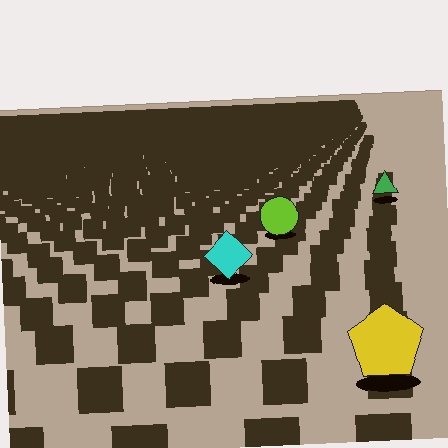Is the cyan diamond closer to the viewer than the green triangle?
Yes. The cyan diamond is closer — you can tell from the texture gradient: the ground texture is coarser near it.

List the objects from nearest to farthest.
From nearest to farthest: the yellow pentagon, the cyan diamond, the lime circle, the green triangle.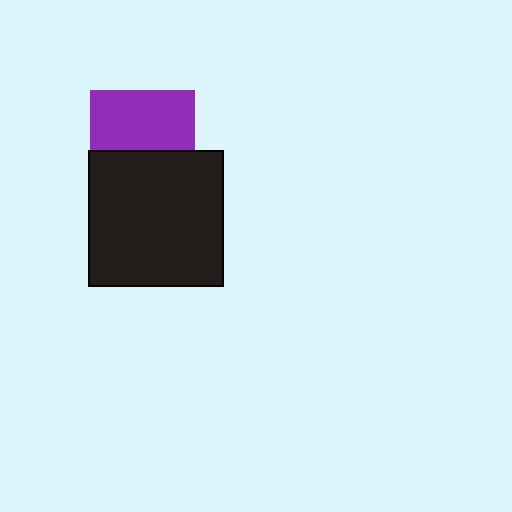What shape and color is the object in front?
The object in front is a black square.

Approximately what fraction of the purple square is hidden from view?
Roughly 43% of the purple square is hidden behind the black square.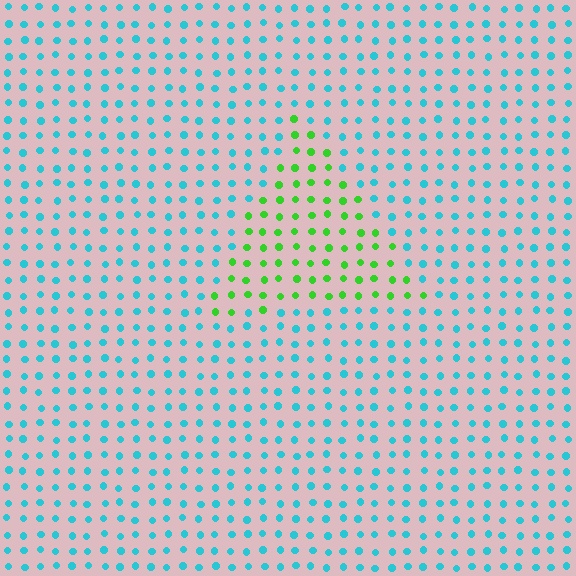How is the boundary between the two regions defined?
The boundary is defined purely by a slight shift in hue (about 67 degrees). Spacing, size, and orientation are identical on both sides.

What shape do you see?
I see a triangle.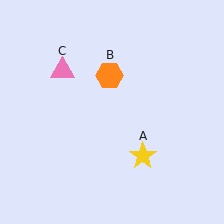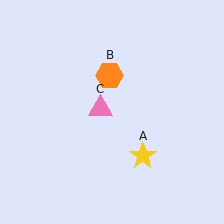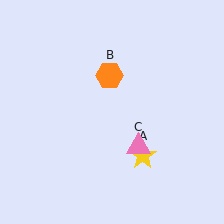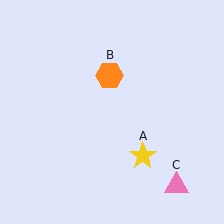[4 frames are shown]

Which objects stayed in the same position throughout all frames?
Yellow star (object A) and orange hexagon (object B) remained stationary.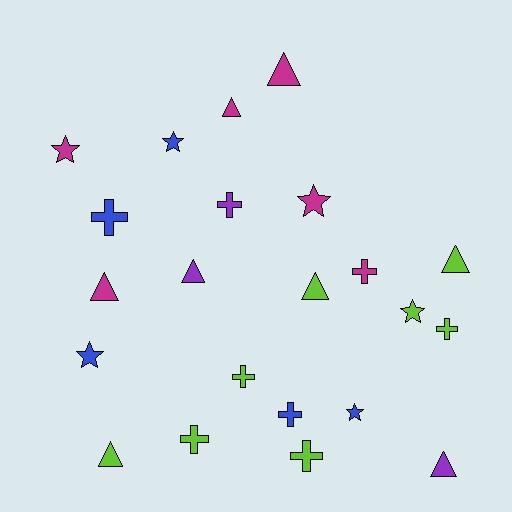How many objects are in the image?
There are 22 objects.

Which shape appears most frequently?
Cross, with 8 objects.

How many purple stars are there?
There are no purple stars.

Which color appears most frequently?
Lime, with 8 objects.